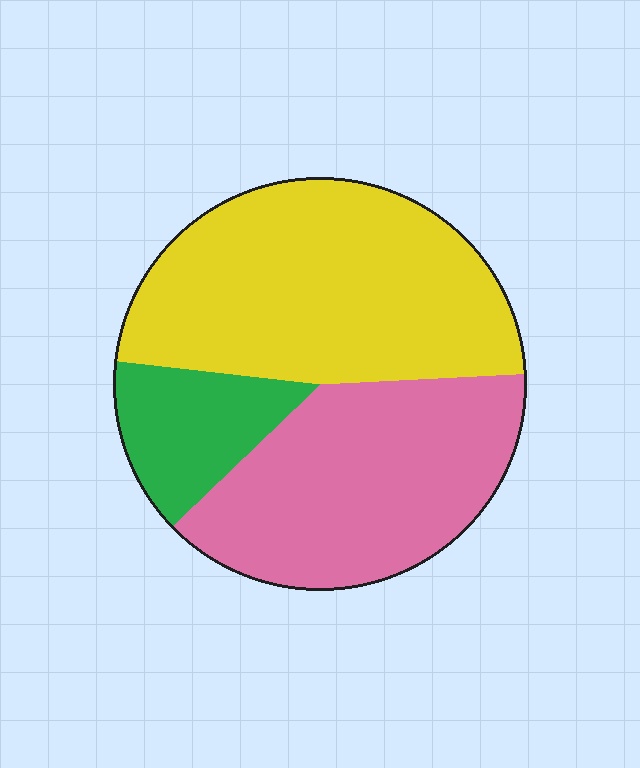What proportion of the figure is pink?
Pink covers roughly 40% of the figure.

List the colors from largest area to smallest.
From largest to smallest: yellow, pink, green.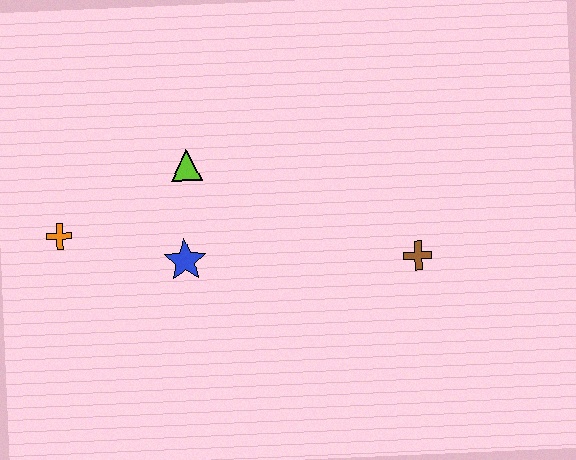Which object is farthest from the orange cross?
The brown cross is farthest from the orange cross.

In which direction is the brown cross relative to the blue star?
The brown cross is to the right of the blue star.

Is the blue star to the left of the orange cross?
No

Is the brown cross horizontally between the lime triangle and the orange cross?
No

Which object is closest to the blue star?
The lime triangle is closest to the blue star.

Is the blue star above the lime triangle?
No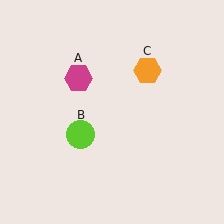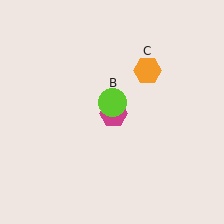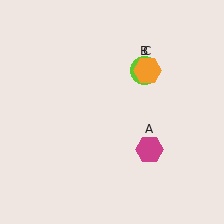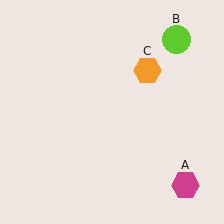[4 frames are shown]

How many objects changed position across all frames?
2 objects changed position: magenta hexagon (object A), lime circle (object B).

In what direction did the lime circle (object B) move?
The lime circle (object B) moved up and to the right.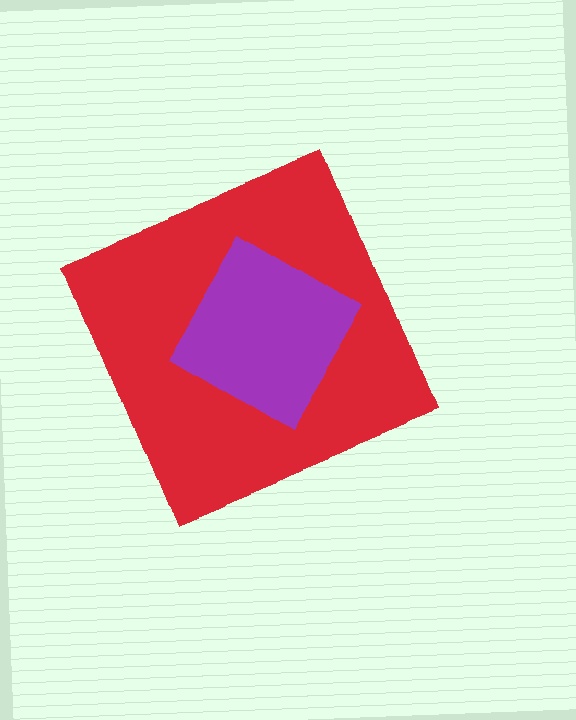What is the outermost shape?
The red diamond.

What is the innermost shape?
The purple diamond.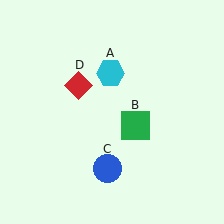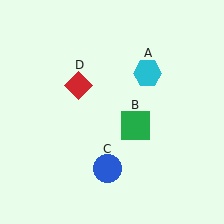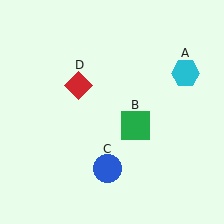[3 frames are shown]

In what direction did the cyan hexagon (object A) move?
The cyan hexagon (object A) moved right.